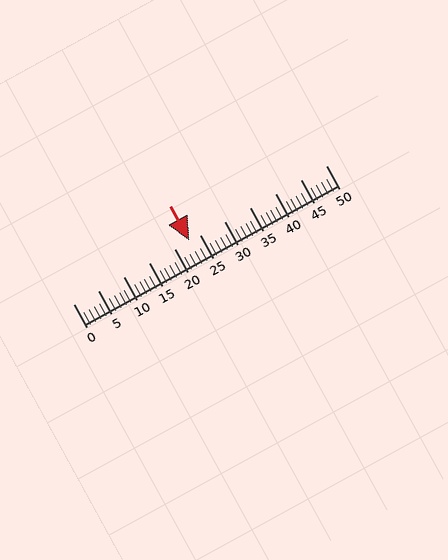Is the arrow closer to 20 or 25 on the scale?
The arrow is closer to 25.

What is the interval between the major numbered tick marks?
The major tick marks are spaced 5 units apart.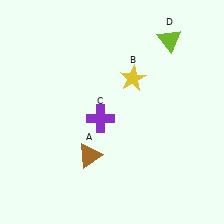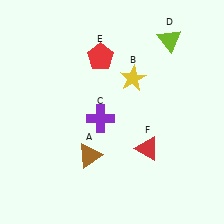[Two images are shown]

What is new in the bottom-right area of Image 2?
A red triangle (F) was added in the bottom-right area of Image 2.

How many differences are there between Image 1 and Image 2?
There are 2 differences between the two images.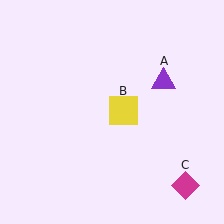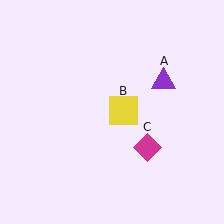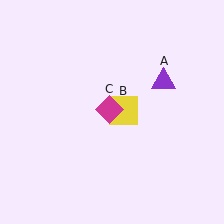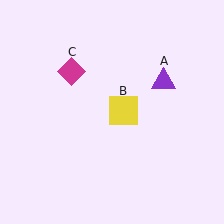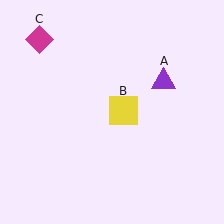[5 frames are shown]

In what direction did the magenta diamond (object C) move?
The magenta diamond (object C) moved up and to the left.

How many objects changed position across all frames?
1 object changed position: magenta diamond (object C).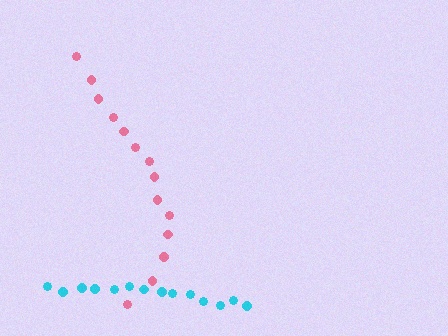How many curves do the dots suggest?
There are 2 distinct paths.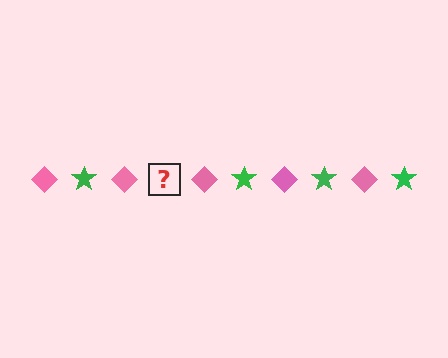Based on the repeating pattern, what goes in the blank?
The blank should be a green star.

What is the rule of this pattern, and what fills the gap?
The rule is that the pattern alternates between pink diamond and green star. The gap should be filled with a green star.